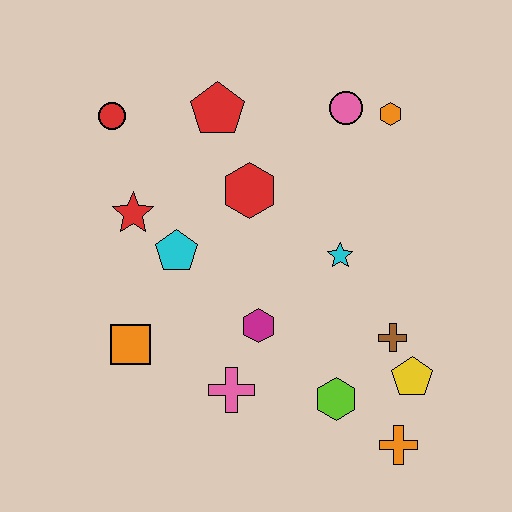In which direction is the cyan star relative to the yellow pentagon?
The cyan star is above the yellow pentagon.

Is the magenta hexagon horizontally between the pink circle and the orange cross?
No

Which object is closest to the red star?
The cyan pentagon is closest to the red star.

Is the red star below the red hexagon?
Yes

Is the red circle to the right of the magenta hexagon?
No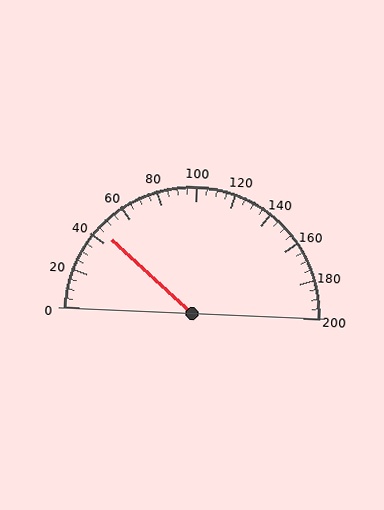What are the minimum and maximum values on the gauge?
The gauge ranges from 0 to 200.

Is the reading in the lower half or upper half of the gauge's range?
The reading is in the lower half of the range (0 to 200).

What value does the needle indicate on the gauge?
The needle indicates approximately 45.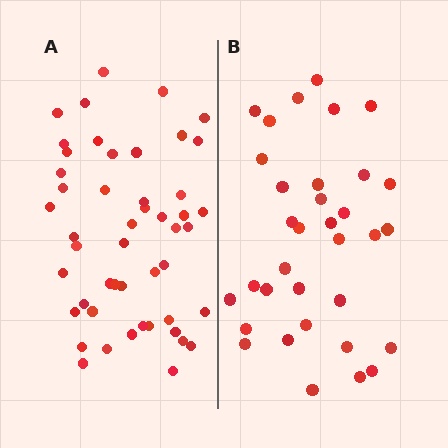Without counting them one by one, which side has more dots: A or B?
Region A (the left region) has more dots.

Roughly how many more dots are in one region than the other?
Region A has approximately 15 more dots than region B.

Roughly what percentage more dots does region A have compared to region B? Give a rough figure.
About 45% more.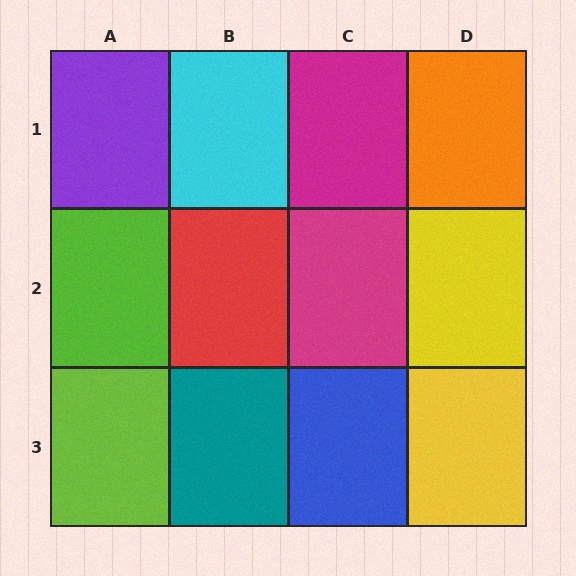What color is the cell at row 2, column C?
Magenta.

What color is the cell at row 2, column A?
Lime.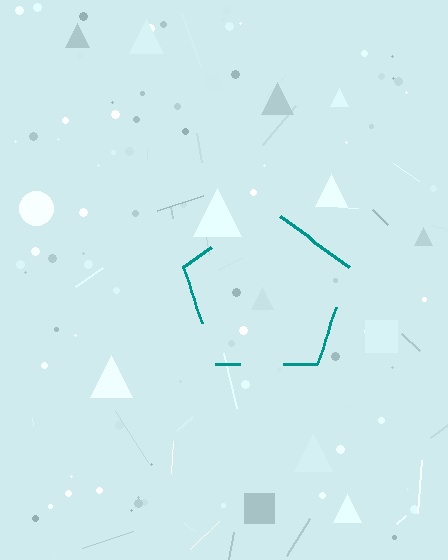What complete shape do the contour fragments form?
The contour fragments form a pentagon.